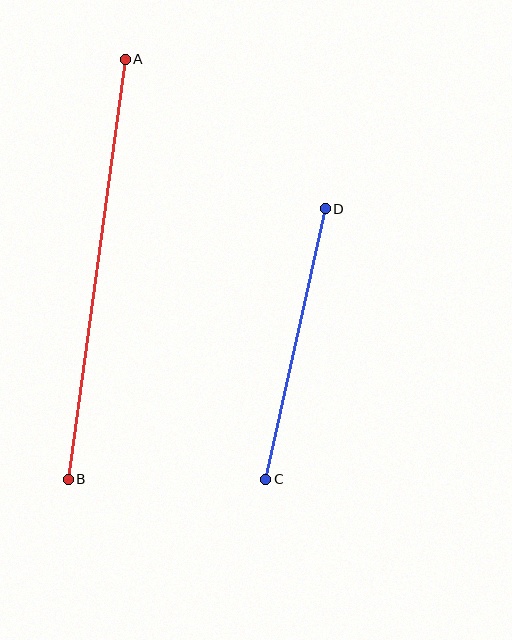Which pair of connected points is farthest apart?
Points A and B are farthest apart.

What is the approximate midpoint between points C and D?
The midpoint is at approximately (295, 344) pixels.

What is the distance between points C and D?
The distance is approximately 277 pixels.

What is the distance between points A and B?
The distance is approximately 424 pixels.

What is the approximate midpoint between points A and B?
The midpoint is at approximately (97, 269) pixels.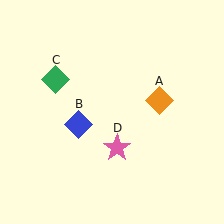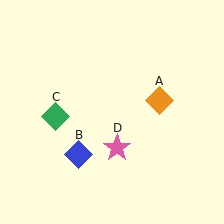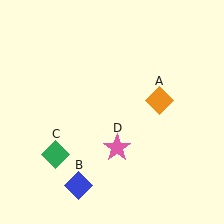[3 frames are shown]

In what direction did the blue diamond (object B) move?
The blue diamond (object B) moved down.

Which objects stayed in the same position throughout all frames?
Orange diamond (object A) and pink star (object D) remained stationary.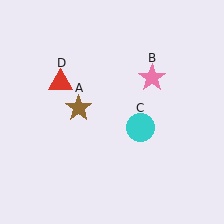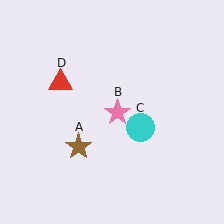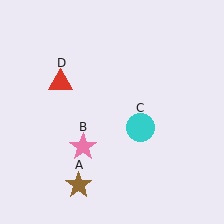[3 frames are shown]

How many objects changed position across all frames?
2 objects changed position: brown star (object A), pink star (object B).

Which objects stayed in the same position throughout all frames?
Cyan circle (object C) and red triangle (object D) remained stationary.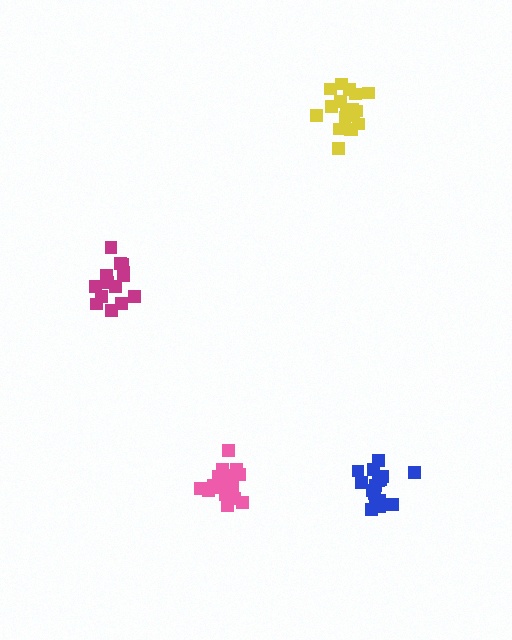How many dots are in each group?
Group 1: 16 dots, Group 2: 14 dots, Group 3: 18 dots, Group 4: 19 dots (67 total).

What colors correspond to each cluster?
The clusters are colored: blue, magenta, pink, yellow.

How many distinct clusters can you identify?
There are 4 distinct clusters.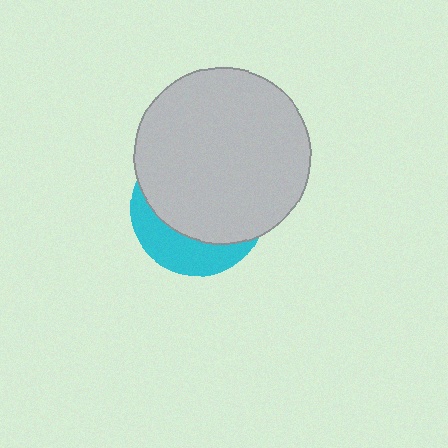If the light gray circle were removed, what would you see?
You would see the complete cyan circle.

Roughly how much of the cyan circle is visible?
A small part of it is visible (roughly 30%).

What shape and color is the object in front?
The object in front is a light gray circle.